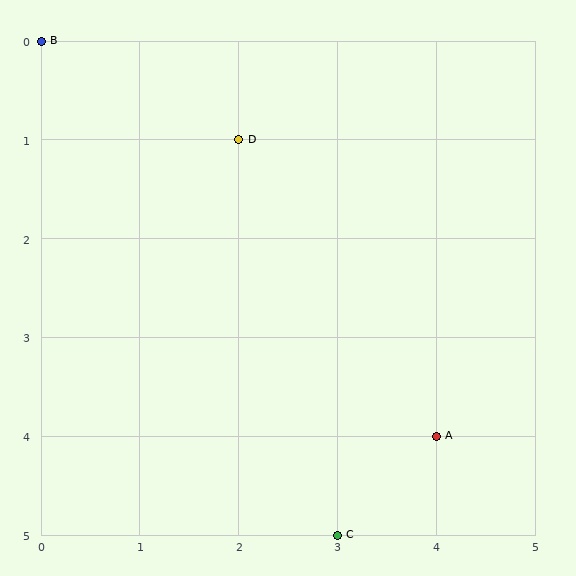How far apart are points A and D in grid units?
Points A and D are 2 columns and 3 rows apart (about 3.6 grid units diagonally).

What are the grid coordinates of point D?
Point D is at grid coordinates (2, 1).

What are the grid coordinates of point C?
Point C is at grid coordinates (3, 5).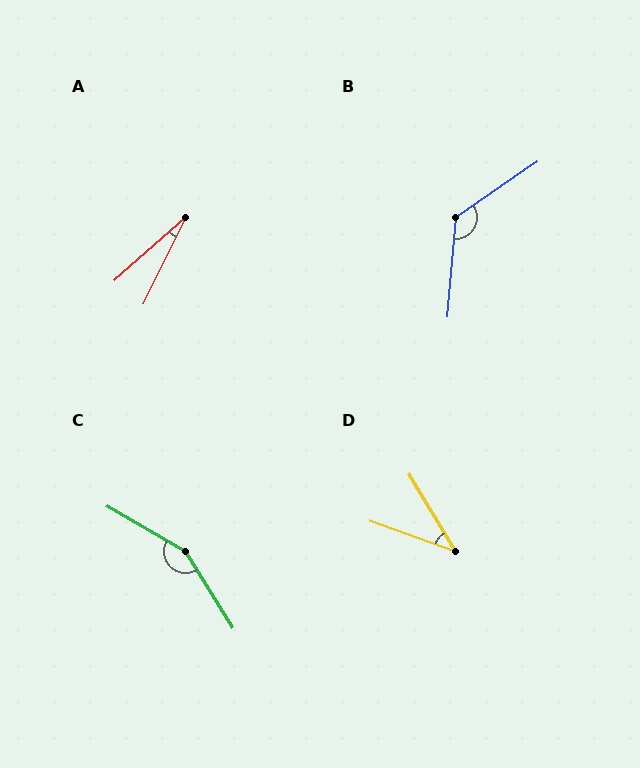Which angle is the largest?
C, at approximately 152 degrees.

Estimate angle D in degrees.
Approximately 39 degrees.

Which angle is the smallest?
A, at approximately 22 degrees.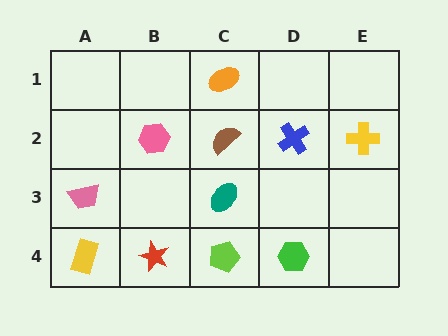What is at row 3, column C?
A teal ellipse.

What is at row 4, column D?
A green hexagon.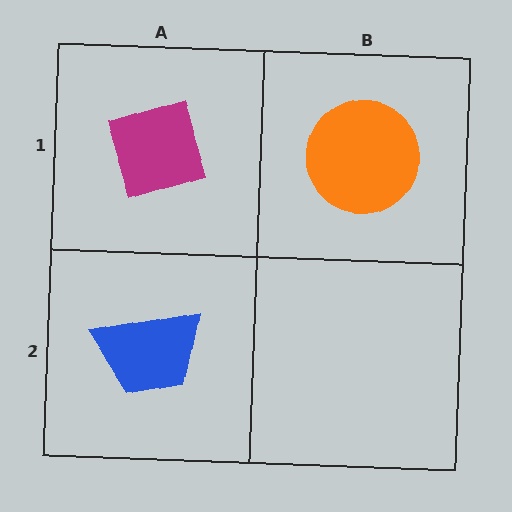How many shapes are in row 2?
1 shape.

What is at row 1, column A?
A magenta diamond.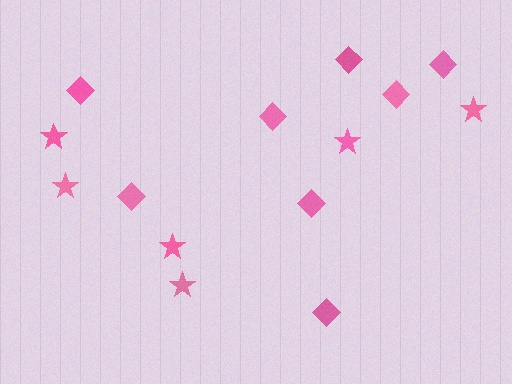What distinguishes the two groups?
There are 2 groups: one group of diamonds (8) and one group of stars (6).